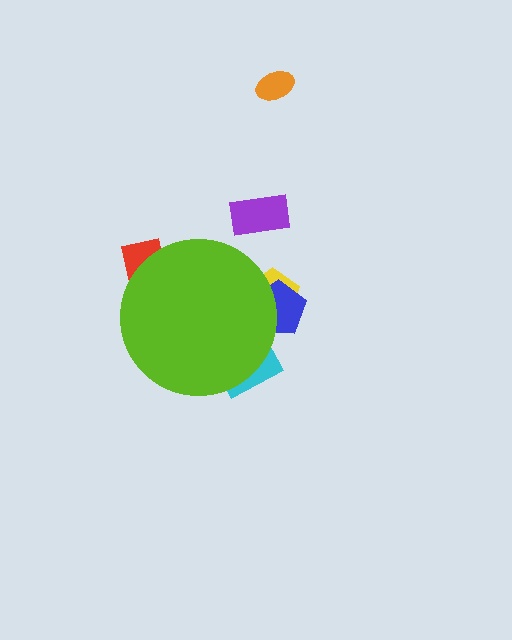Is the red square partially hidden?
Yes, the red square is partially hidden behind the lime circle.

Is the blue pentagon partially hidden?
Yes, the blue pentagon is partially hidden behind the lime circle.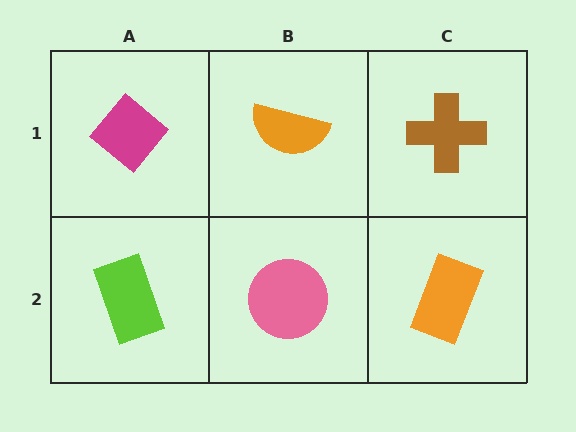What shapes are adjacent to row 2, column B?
An orange semicircle (row 1, column B), a lime rectangle (row 2, column A), an orange rectangle (row 2, column C).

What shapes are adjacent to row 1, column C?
An orange rectangle (row 2, column C), an orange semicircle (row 1, column B).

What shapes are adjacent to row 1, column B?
A pink circle (row 2, column B), a magenta diamond (row 1, column A), a brown cross (row 1, column C).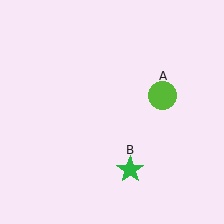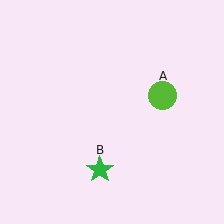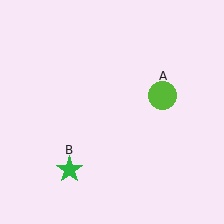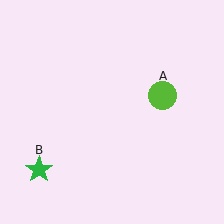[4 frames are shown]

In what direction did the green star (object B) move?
The green star (object B) moved left.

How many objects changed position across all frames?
1 object changed position: green star (object B).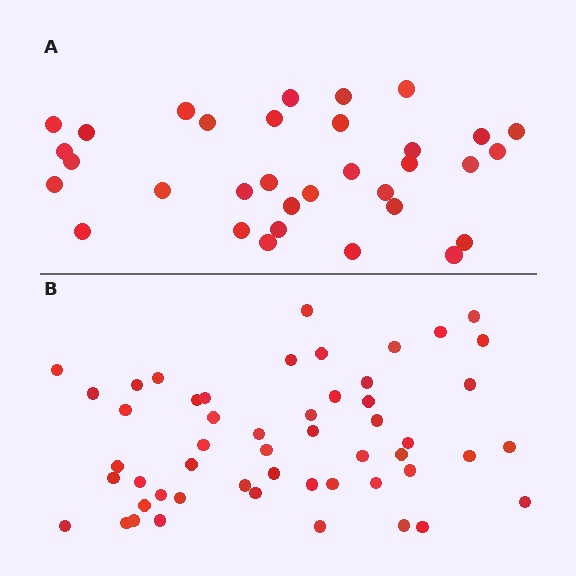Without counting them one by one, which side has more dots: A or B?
Region B (the bottom region) has more dots.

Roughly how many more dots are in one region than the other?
Region B has approximately 20 more dots than region A.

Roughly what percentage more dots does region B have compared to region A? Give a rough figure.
About 60% more.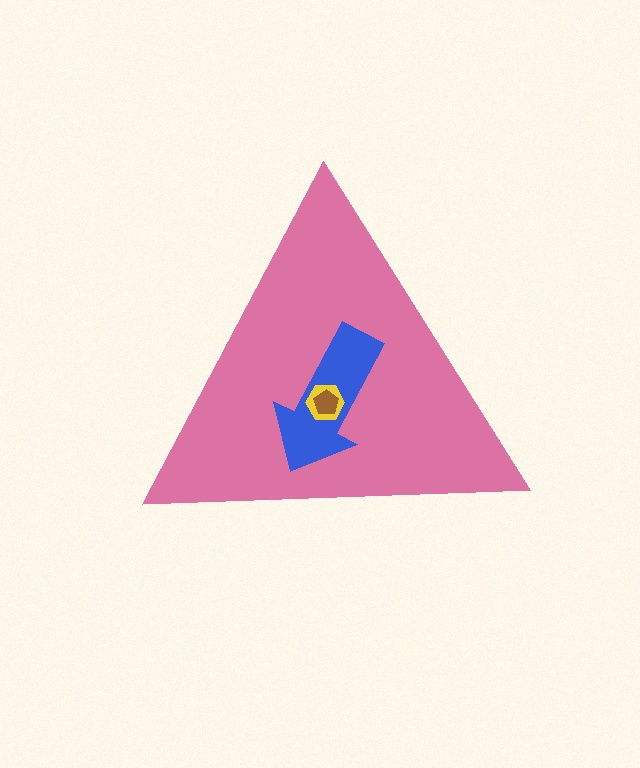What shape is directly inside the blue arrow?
The yellow hexagon.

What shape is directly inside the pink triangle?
The blue arrow.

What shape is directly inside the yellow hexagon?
The brown pentagon.